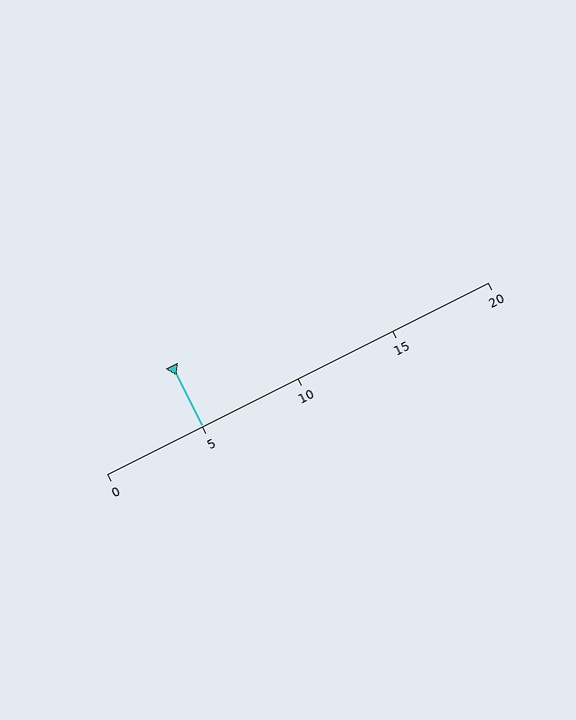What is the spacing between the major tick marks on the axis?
The major ticks are spaced 5 apart.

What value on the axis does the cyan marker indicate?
The marker indicates approximately 5.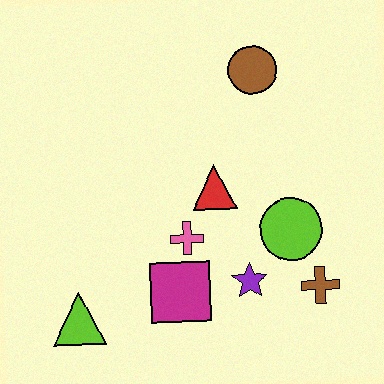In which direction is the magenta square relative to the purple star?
The magenta square is to the left of the purple star.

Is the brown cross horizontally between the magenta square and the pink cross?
No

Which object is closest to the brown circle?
The red triangle is closest to the brown circle.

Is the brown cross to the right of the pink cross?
Yes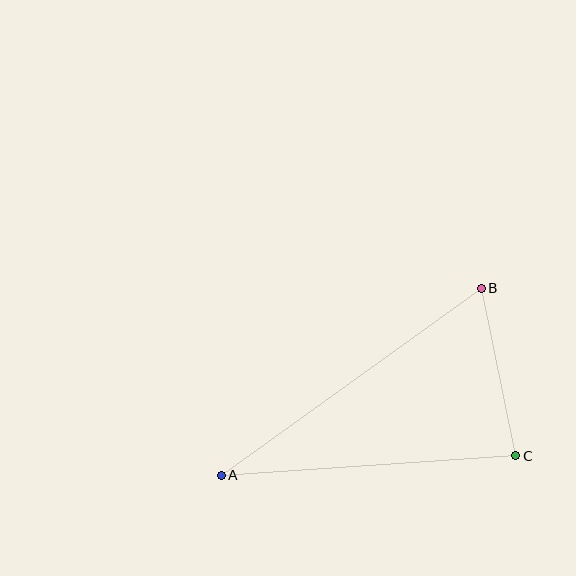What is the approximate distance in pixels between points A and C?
The distance between A and C is approximately 295 pixels.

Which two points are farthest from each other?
Points A and B are farthest from each other.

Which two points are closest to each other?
Points B and C are closest to each other.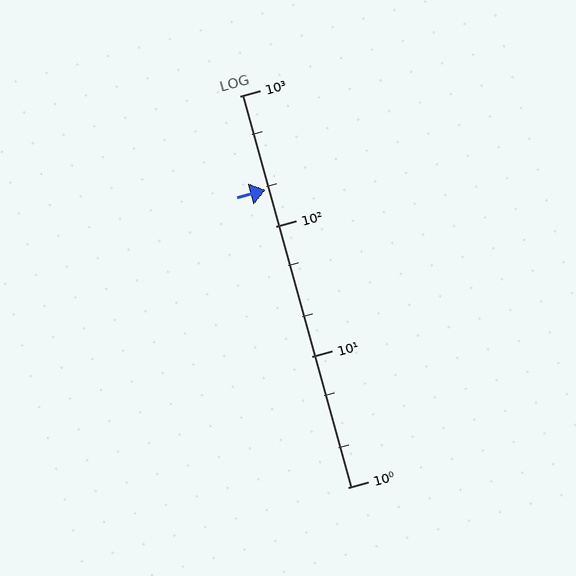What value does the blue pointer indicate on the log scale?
The pointer indicates approximately 190.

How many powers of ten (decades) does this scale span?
The scale spans 3 decades, from 1 to 1000.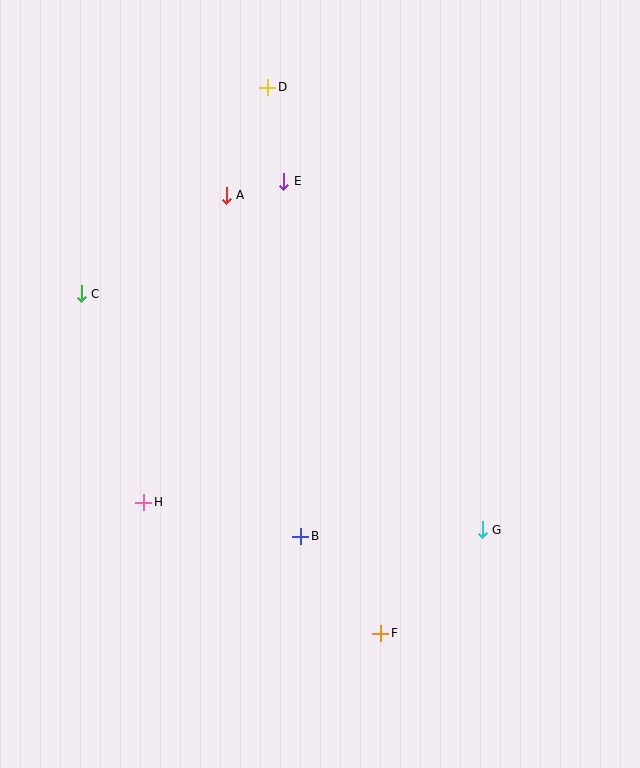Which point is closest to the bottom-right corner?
Point G is closest to the bottom-right corner.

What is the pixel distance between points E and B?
The distance between E and B is 355 pixels.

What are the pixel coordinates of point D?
Point D is at (268, 87).